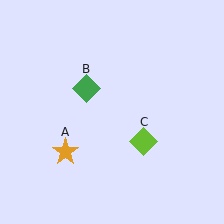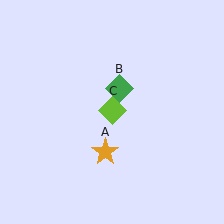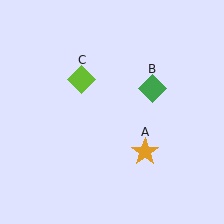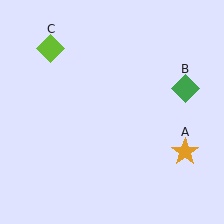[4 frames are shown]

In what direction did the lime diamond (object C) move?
The lime diamond (object C) moved up and to the left.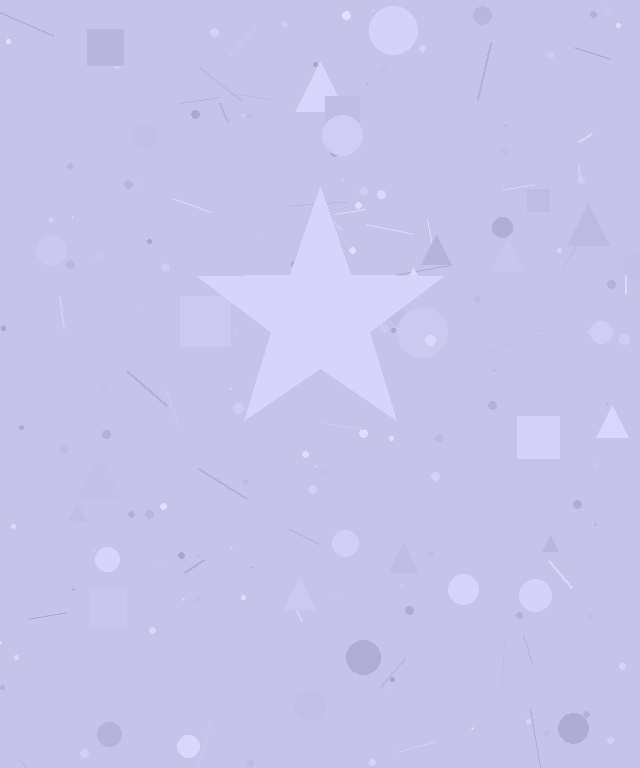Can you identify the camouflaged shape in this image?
The camouflaged shape is a star.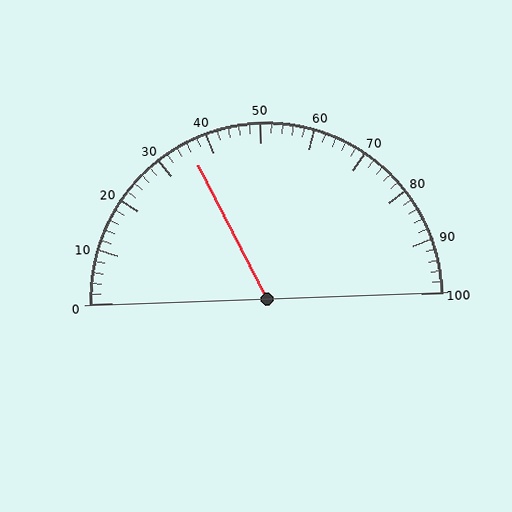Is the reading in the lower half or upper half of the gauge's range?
The reading is in the lower half of the range (0 to 100).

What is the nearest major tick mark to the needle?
The nearest major tick mark is 40.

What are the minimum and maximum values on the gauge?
The gauge ranges from 0 to 100.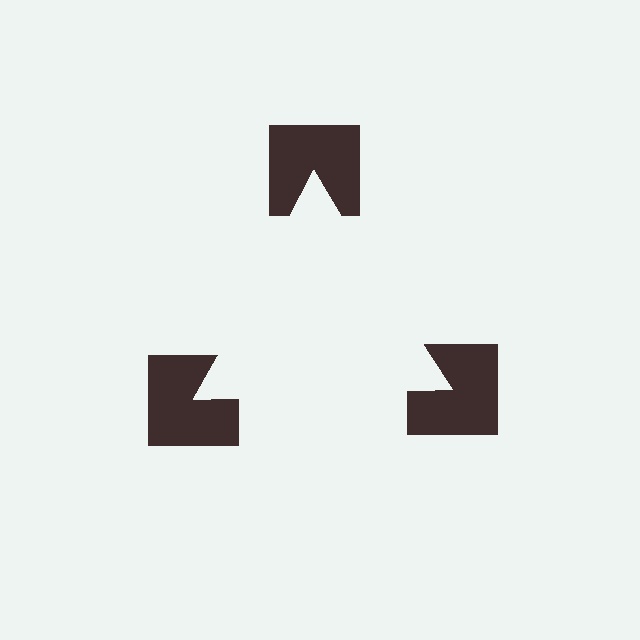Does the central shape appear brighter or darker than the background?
It typically appears slightly brighter than the background, even though no actual brightness change is drawn.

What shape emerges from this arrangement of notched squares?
An illusory triangle — its edges are inferred from the aligned wedge cuts in the notched squares, not physically drawn.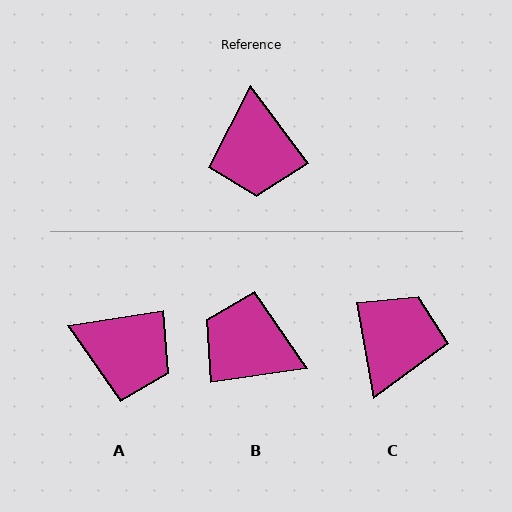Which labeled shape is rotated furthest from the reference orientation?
C, about 153 degrees away.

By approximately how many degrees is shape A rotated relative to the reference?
Approximately 62 degrees counter-clockwise.